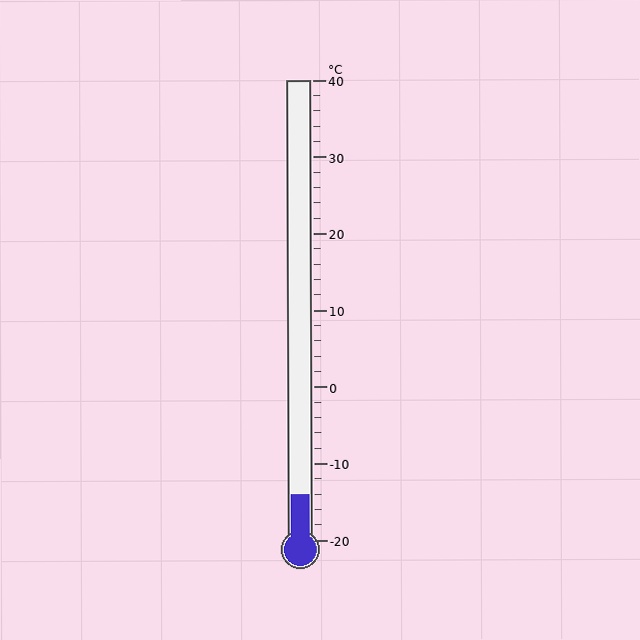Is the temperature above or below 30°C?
The temperature is below 30°C.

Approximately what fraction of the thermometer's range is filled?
The thermometer is filled to approximately 10% of its range.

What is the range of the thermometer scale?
The thermometer scale ranges from -20°C to 40°C.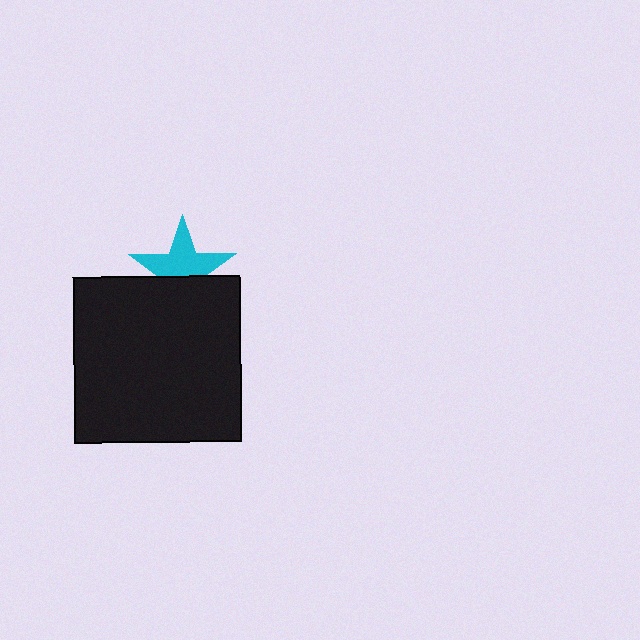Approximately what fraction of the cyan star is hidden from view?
Roughly 40% of the cyan star is hidden behind the black square.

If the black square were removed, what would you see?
You would see the complete cyan star.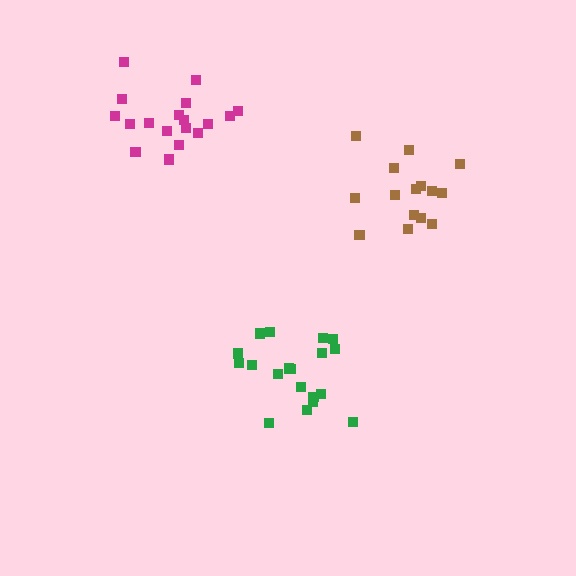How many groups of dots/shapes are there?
There are 3 groups.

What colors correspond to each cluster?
The clusters are colored: green, magenta, brown.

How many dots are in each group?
Group 1: 19 dots, Group 2: 18 dots, Group 3: 15 dots (52 total).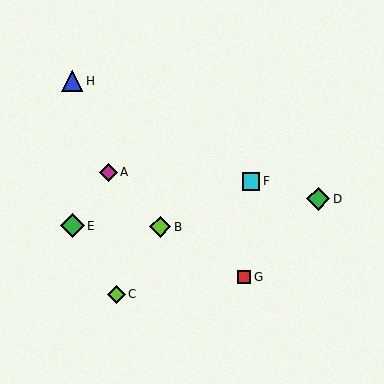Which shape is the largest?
The green diamond (labeled E) is the largest.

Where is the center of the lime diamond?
The center of the lime diamond is at (160, 227).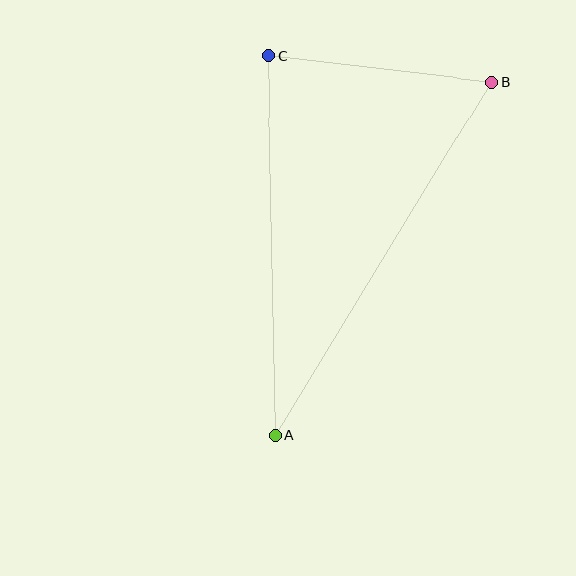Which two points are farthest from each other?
Points A and B are farthest from each other.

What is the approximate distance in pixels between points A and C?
The distance between A and C is approximately 380 pixels.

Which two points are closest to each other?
Points B and C are closest to each other.